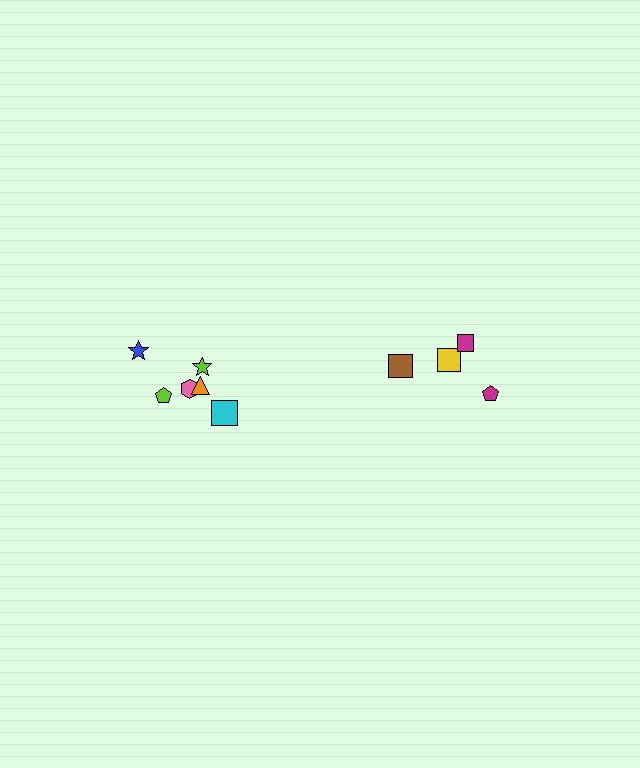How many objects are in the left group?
There are 6 objects.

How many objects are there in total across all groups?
There are 10 objects.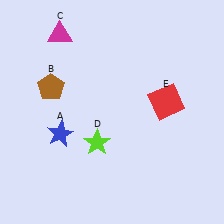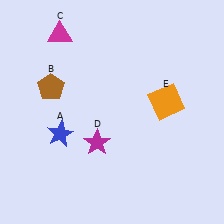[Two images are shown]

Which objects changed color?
D changed from lime to magenta. E changed from red to orange.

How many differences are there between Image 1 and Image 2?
There are 2 differences between the two images.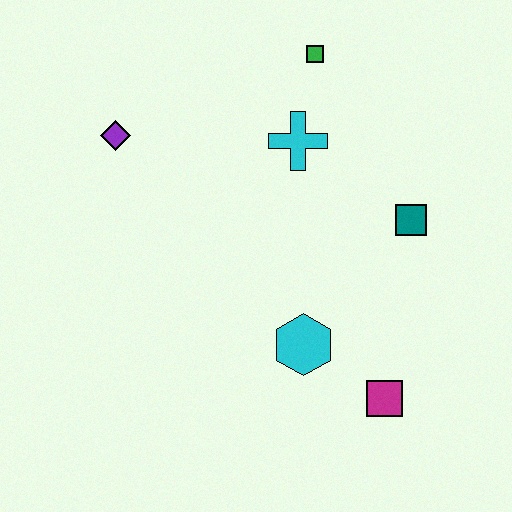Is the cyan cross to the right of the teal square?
No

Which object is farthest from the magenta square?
The purple diamond is farthest from the magenta square.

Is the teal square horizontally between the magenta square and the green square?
No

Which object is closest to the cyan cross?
The green square is closest to the cyan cross.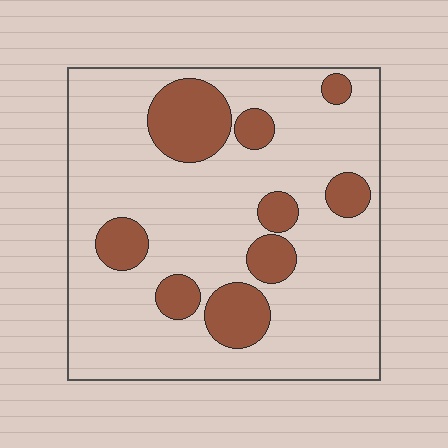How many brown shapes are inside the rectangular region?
9.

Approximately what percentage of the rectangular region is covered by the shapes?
Approximately 20%.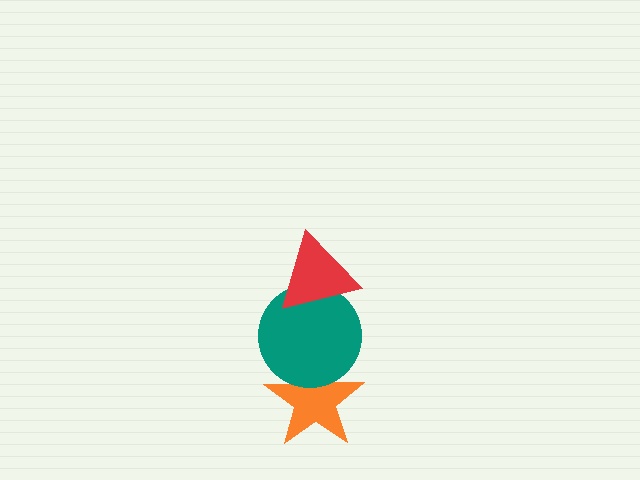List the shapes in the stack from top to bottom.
From top to bottom: the red triangle, the teal circle, the orange star.